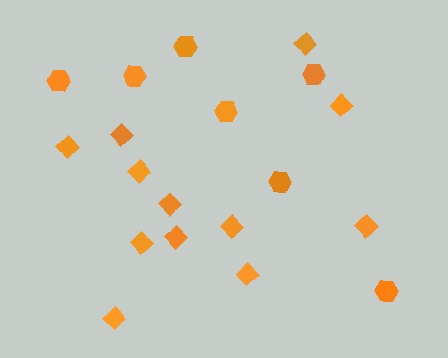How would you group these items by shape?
There are 2 groups: one group of diamonds (12) and one group of hexagons (7).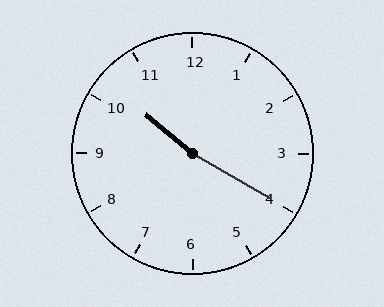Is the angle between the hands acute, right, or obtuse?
It is obtuse.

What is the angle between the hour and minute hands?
Approximately 170 degrees.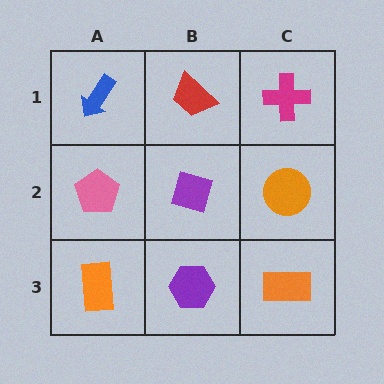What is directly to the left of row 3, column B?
An orange rectangle.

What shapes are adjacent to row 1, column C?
An orange circle (row 2, column C), a red trapezoid (row 1, column B).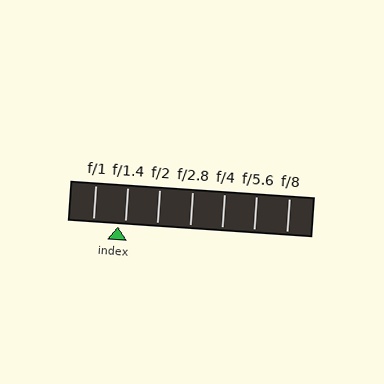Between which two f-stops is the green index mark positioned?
The index mark is between f/1 and f/1.4.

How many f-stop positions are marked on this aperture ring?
There are 7 f-stop positions marked.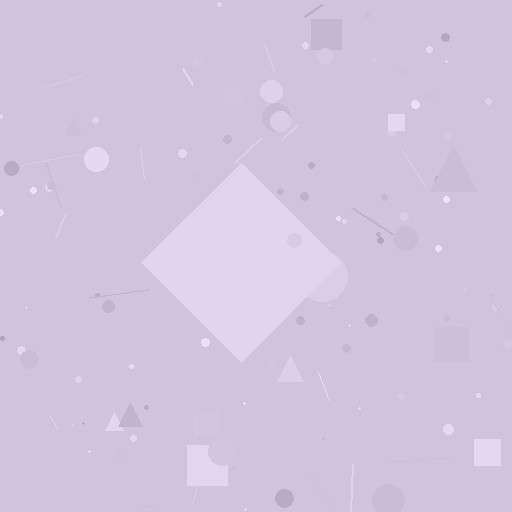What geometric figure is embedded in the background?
A diamond is embedded in the background.